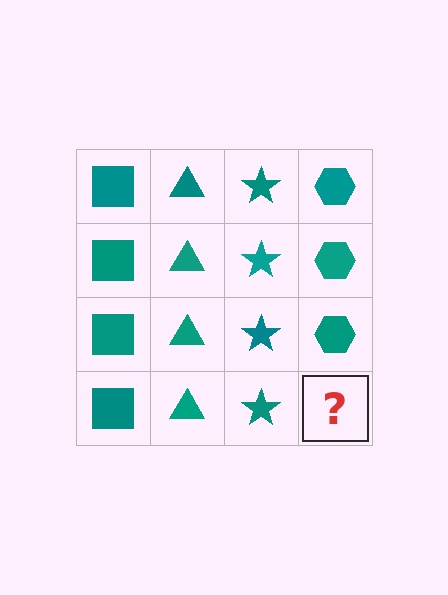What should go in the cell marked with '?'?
The missing cell should contain a teal hexagon.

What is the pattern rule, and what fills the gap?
The rule is that each column has a consistent shape. The gap should be filled with a teal hexagon.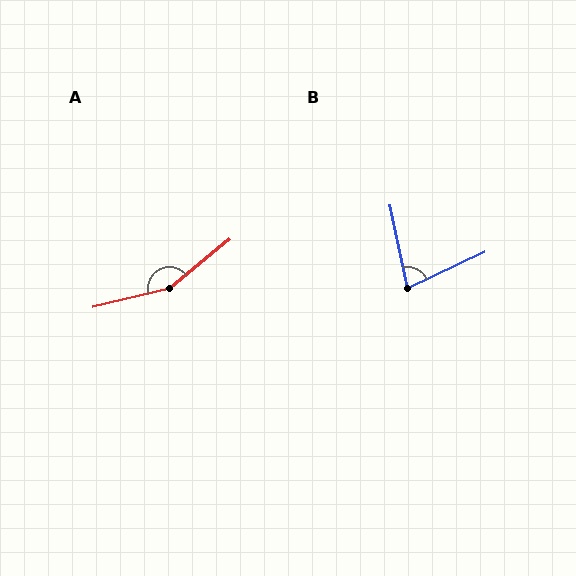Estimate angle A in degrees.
Approximately 154 degrees.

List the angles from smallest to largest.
B (77°), A (154°).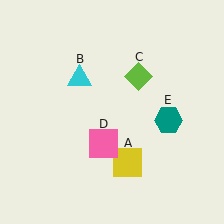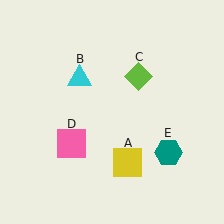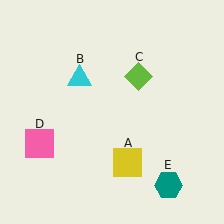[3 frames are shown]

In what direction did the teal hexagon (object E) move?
The teal hexagon (object E) moved down.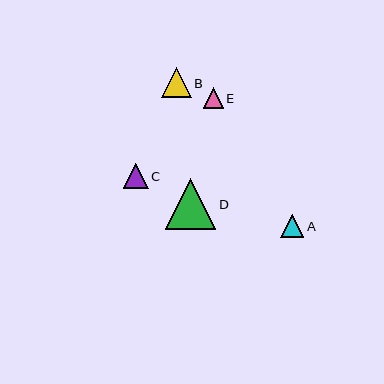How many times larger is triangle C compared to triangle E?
Triangle C is approximately 1.2 times the size of triangle E.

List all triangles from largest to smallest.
From largest to smallest: D, B, C, A, E.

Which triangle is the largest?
Triangle D is the largest with a size of approximately 50 pixels.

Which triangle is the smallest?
Triangle E is the smallest with a size of approximately 20 pixels.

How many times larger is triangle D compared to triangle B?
Triangle D is approximately 1.7 times the size of triangle B.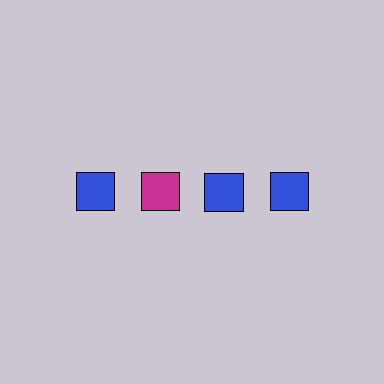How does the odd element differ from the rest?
It has a different color: magenta instead of blue.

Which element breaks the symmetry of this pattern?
The magenta square in the top row, second from left column breaks the symmetry. All other shapes are blue squares.